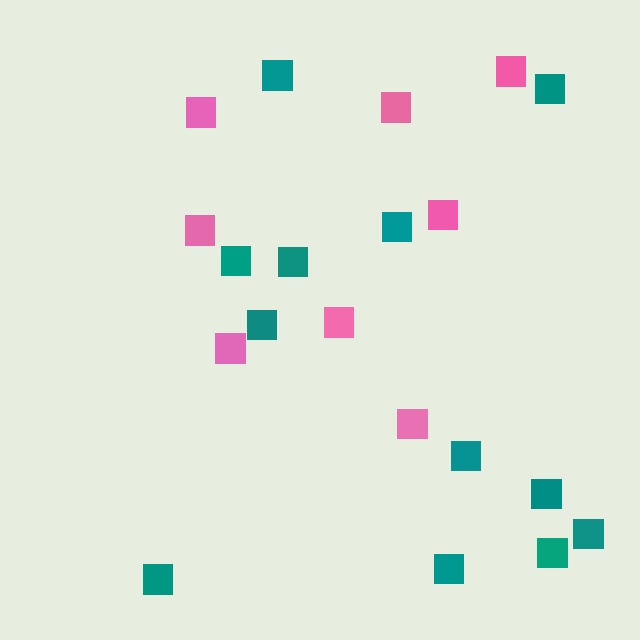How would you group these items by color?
There are 2 groups: one group of pink squares (8) and one group of teal squares (12).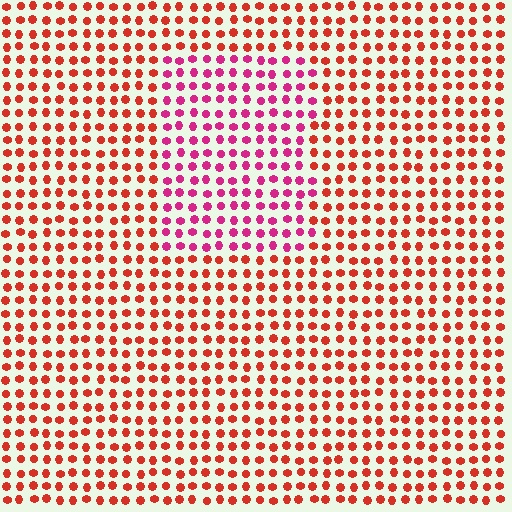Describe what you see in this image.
The image is filled with small red elements in a uniform arrangement. A rectangle-shaped region is visible where the elements are tinted to a slightly different hue, forming a subtle color boundary.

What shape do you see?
I see a rectangle.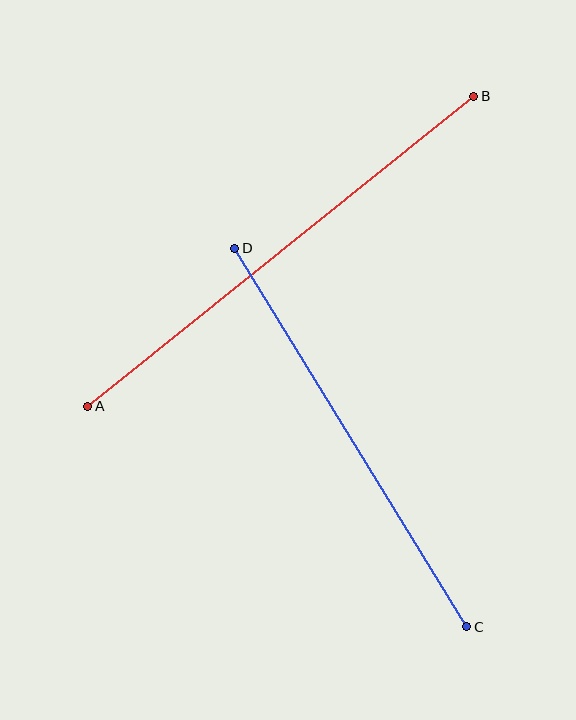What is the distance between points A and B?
The distance is approximately 495 pixels.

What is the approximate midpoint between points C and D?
The midpoint is at approximately (351, 438) pixels.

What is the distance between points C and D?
The distance is approximately 444 pixels.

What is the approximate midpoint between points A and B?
The midpoint is at approximately (281, 251) pixels.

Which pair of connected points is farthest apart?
Points A and B are farthest apart.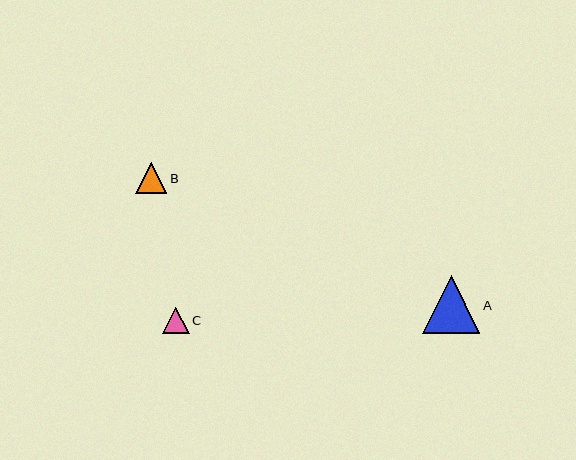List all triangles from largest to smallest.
From largest to smallest: A, B, C.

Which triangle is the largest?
Triangle A is the largest with a size of approximately 58 pixels.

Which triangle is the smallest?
Triangle C is the smallest with a size of approximately 27 pixels.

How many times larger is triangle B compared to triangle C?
Triangle B is approximately 1.2 times the size of triangle C.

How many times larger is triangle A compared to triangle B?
Triangle A is approximately 1.9 times the size of triangle B.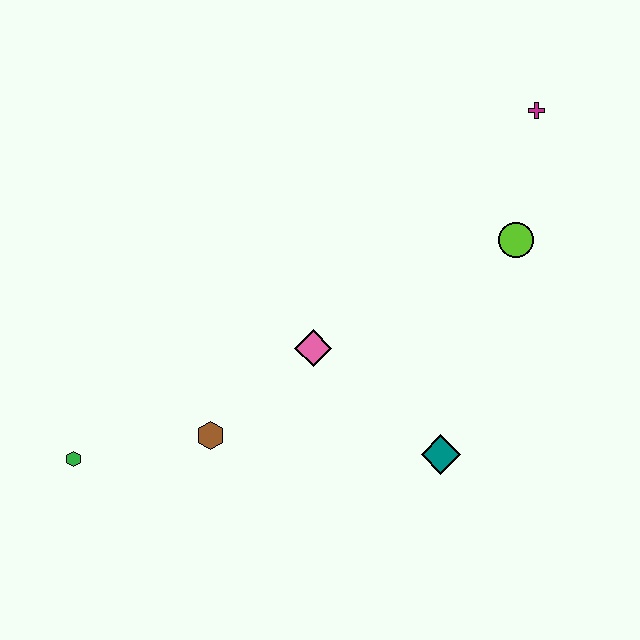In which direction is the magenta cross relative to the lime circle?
The magenta cross is above the lime circle.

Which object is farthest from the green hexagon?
The magenta cross is farthest from the green hexagon.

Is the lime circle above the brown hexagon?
Yes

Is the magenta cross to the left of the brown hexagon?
No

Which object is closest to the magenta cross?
The lime circle is closest to the magenta cross.